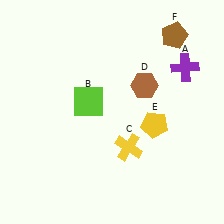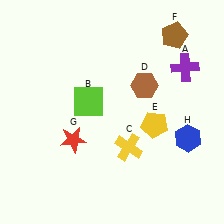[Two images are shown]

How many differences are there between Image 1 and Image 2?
There are 2 differences between the two images.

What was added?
A red star (G), a blue hexagon (H) were added in Image 2.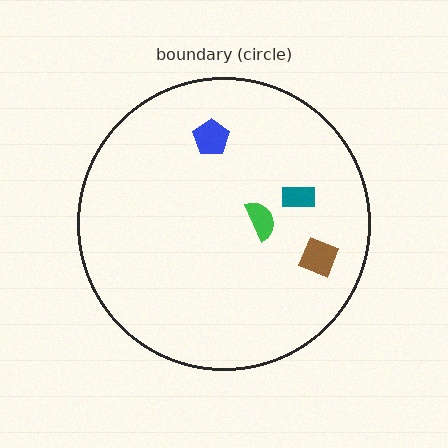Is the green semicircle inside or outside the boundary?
Inside.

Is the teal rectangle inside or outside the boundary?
Inside.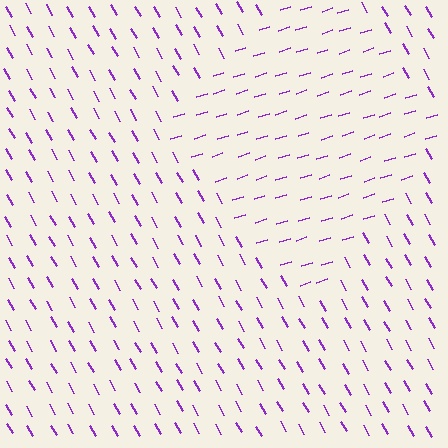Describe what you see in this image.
The image is filled with small purple line segments. A diamond region in the image has lines oriented differently from the surrounding lines, creating a visible texture boundary.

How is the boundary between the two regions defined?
The boundary is defined purely by a change in line orientation (approximately 78 degrees difference). All lines are the same color and thickness.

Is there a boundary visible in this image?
Yes, there is a texture boundary formed by a change in line orientation.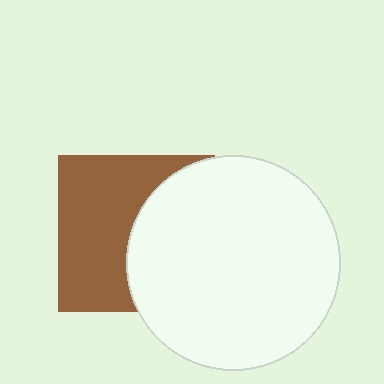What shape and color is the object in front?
The object in front is a white circle.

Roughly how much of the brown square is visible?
About half of it is visible (roughly 54%).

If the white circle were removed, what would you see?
You would see the complete brown square.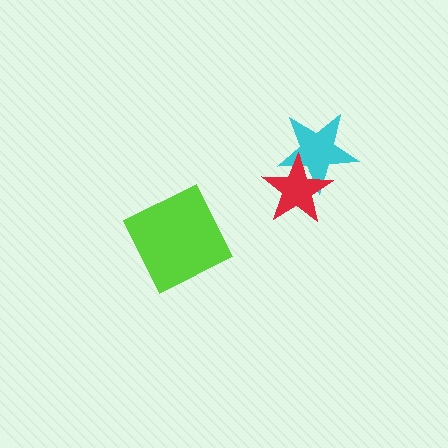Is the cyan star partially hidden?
Yes, it is partially covered by another shape.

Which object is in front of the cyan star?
The red star is in front of the cyan star.